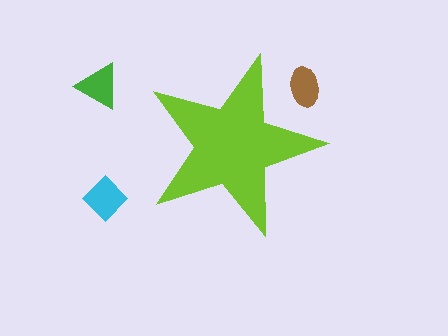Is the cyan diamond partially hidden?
No, the cyan diamond is fully visible.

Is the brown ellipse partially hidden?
Yes, the brown ellipse is partially hidden behind the lime star.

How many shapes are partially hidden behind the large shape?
1 shape is partially hidden.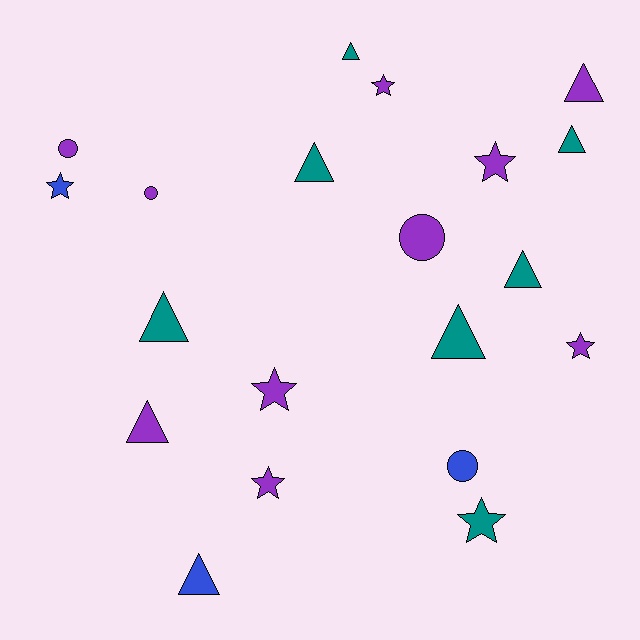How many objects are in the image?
There are 20 objects.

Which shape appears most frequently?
Triangle, with 9 objects.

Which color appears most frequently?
Purple, with 10 objects.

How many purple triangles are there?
There are 2 purple triangles.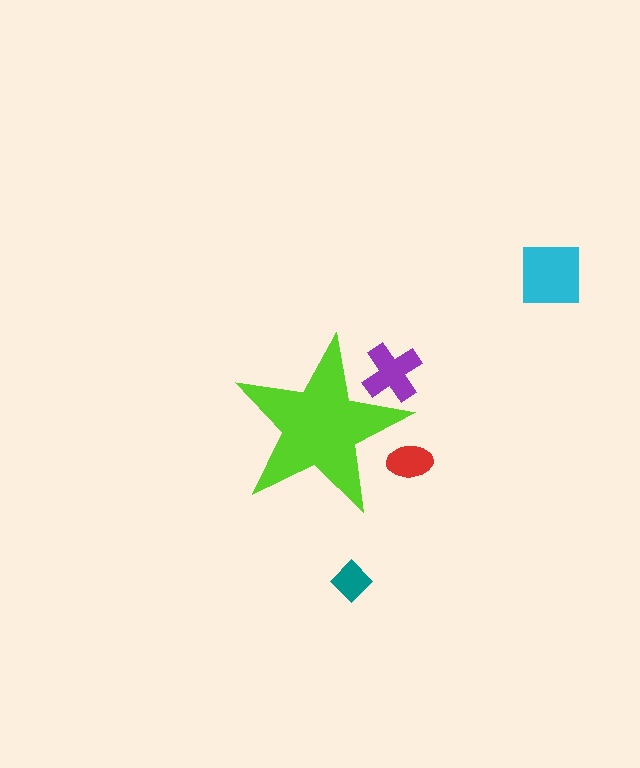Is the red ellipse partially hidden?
Yes, the red ellipse is partially hidden behind the lime star.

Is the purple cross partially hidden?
Yes, the purple cross is partially hidden behind the lime star.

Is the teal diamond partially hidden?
No, the teal diamond is fully visible.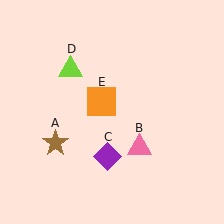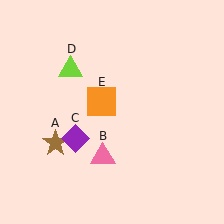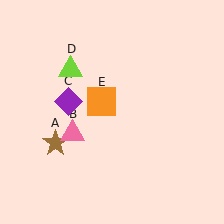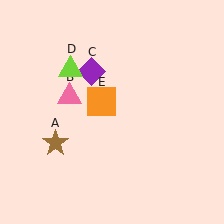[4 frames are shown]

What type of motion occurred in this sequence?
The pink triangle (object B), purple diamond (object C) rotated clockwise around the center of the scene.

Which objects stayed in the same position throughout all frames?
Brown star (object A) and lime triangle (object D) and orange square (object E) remained stationary.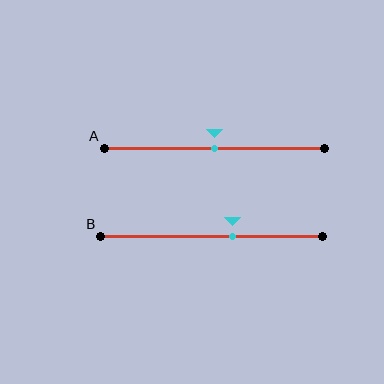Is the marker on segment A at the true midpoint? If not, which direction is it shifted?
Yes, the marker on segment A is at the true midpoint.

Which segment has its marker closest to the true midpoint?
Segment A has its marker closest to the true midpoint.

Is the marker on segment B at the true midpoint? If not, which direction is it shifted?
No, the marker on segment B is shifted to the right by about 10% of the segment length.